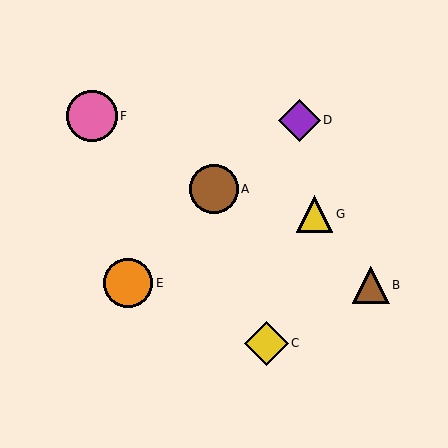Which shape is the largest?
The pink circle (labeled F) is the largest.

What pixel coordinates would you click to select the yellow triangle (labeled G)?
Click at (315, 214) to select the yellow triangle G.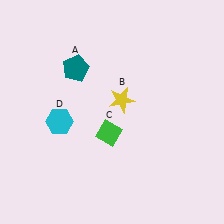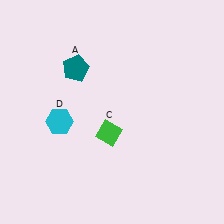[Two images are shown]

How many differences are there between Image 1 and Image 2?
There is 1 difference between the two images.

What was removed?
The yellow star (B) was removed in Image 2.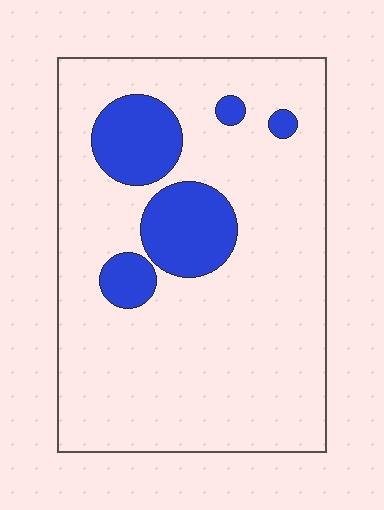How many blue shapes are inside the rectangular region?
5.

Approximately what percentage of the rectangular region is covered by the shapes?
Approximately 15%.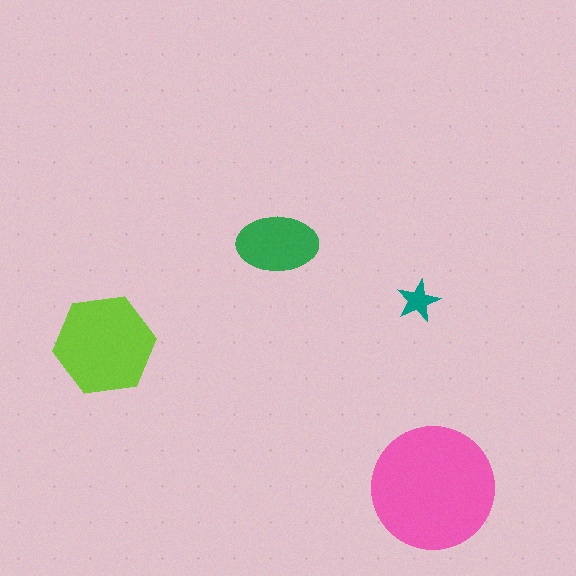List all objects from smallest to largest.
The teal star, the green ellipse, the lime hexagon, the pink circle.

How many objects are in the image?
There are 4 objects in the image.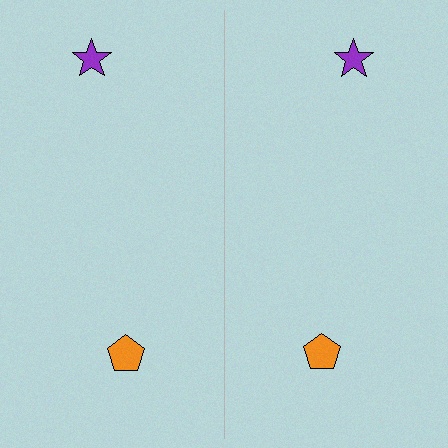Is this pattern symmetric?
Yes, this pattern has bilateral (reflection) symmetry.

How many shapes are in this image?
There are 4 shapes in this image.